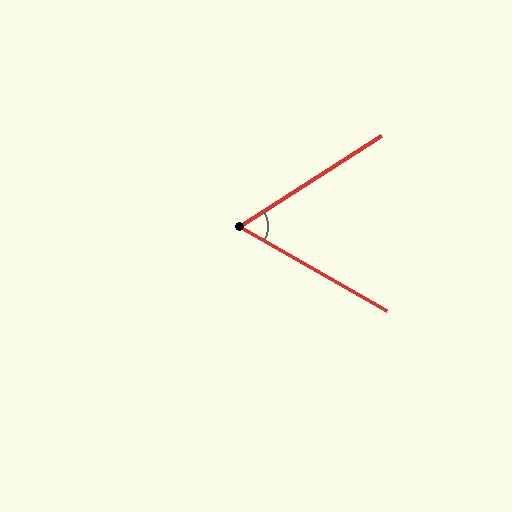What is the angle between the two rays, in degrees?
Approximately 63 degrees.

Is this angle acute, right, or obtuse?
It is acute.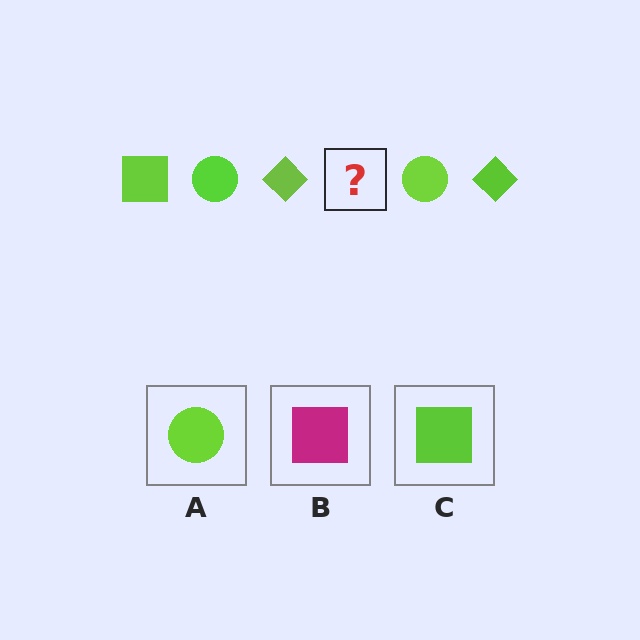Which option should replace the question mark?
Option C.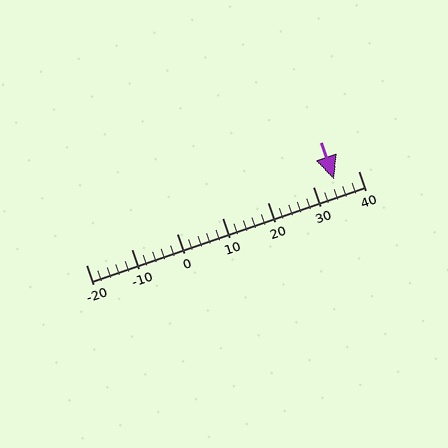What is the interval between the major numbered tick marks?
The major tick marks are spaced 10 units apart.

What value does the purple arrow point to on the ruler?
The purple arrow points to approximately 35.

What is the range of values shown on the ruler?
The ruler shows values from -20 to 40.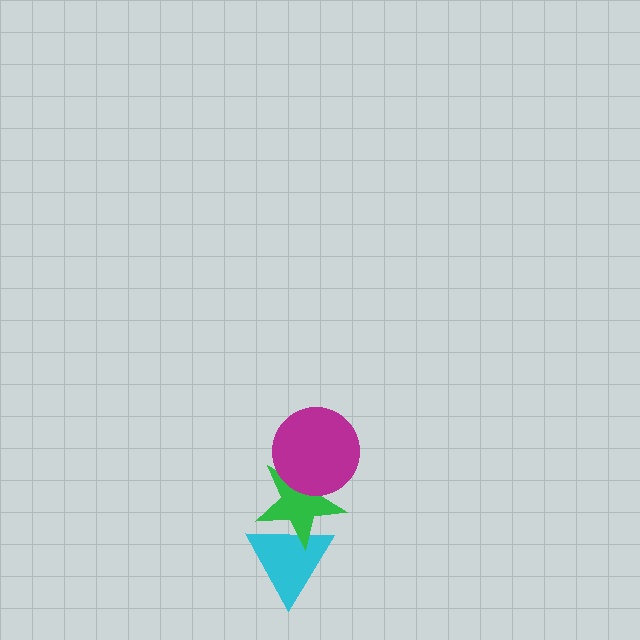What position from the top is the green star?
The green star is 2nd from the top.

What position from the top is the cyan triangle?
The cyan triangle is 3rd from the top.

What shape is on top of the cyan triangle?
The green star is on top of the cyan triangle.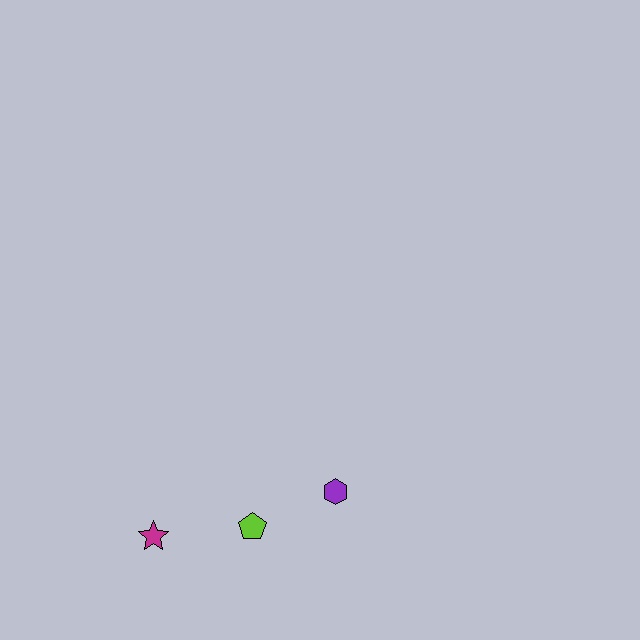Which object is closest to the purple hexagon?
The lime pentagon is closest to the purple hexagon.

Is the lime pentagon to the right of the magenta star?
Yes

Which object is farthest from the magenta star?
The purple hexagon is farthest from the magenta star.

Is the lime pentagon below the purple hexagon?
Yes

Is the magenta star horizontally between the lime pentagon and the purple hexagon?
No